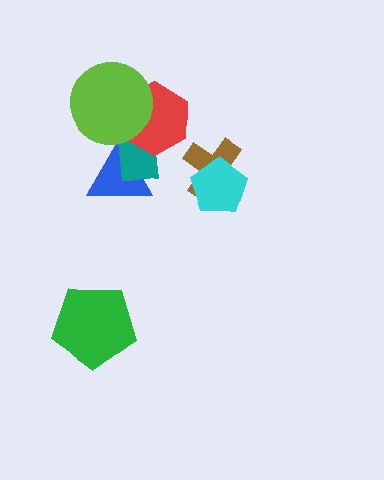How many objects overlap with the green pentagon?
0 objects overlap with the green pentagon.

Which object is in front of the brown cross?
The cyan pentagon is in front of the brown cross.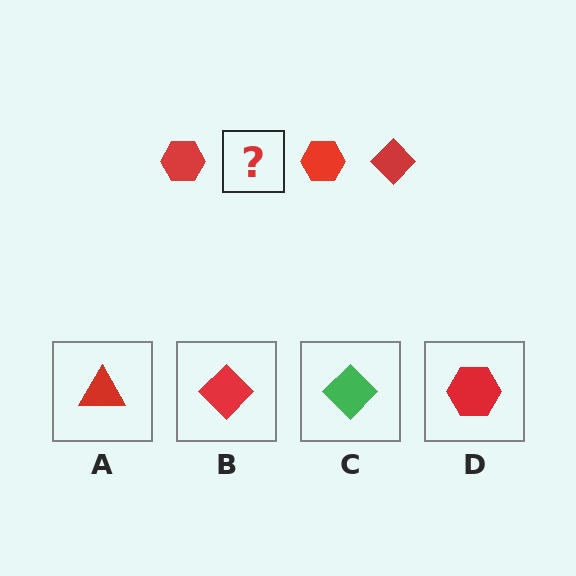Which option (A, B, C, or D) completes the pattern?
B.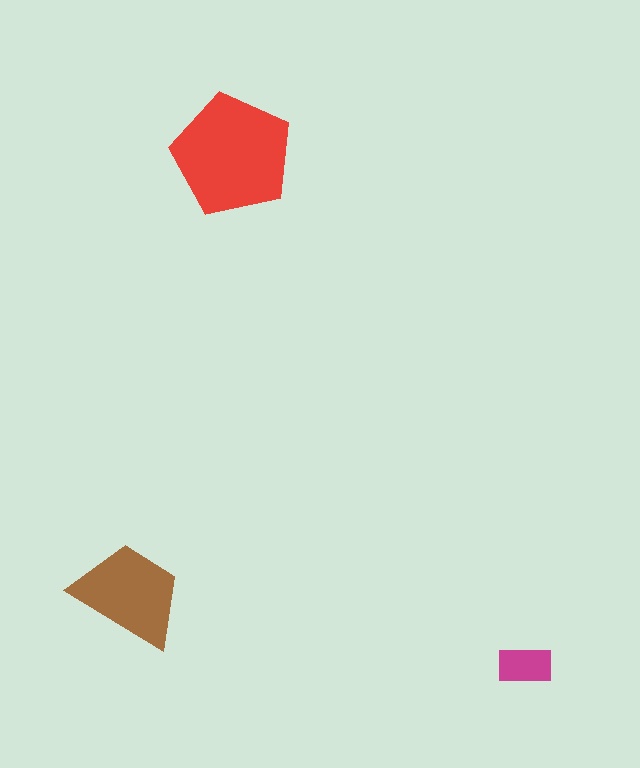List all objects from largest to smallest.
The red pentagon, the brown trapezoid, the magenta rectangle.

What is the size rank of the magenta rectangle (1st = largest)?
3rd.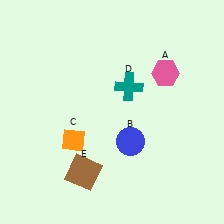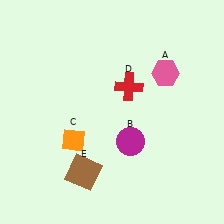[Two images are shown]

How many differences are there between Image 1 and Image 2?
There are 2 differences between the two images.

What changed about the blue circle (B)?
In Image 1, B is blue. In Image 2, it changed to magenta.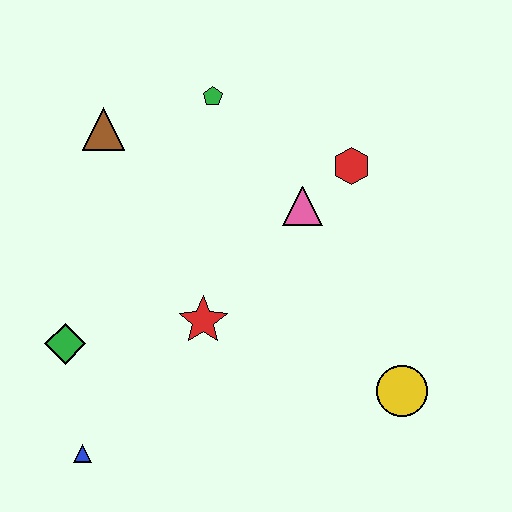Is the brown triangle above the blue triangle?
Yes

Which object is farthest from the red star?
The green pentagon is farthest from the red star.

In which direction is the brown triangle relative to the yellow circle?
The brown triangle is to the left of the yellow circle.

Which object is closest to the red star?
The green diamond is closest to the red star.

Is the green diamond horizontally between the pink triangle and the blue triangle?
No